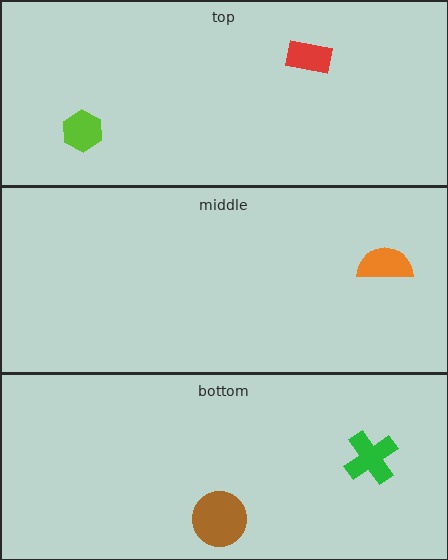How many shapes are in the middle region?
1.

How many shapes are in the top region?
2.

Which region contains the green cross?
The bottom region.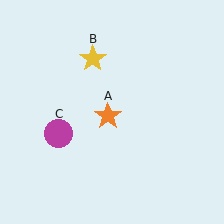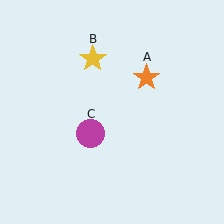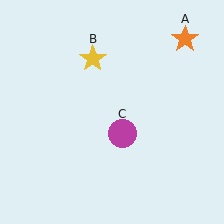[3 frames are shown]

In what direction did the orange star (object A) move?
The orange star (object A) moved up and to the right.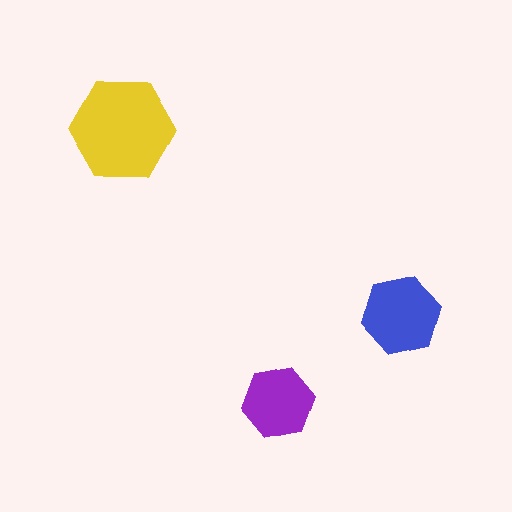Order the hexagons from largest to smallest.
the yellow one, the blue one, the purple one.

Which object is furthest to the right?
The blue hexagon is rightmost.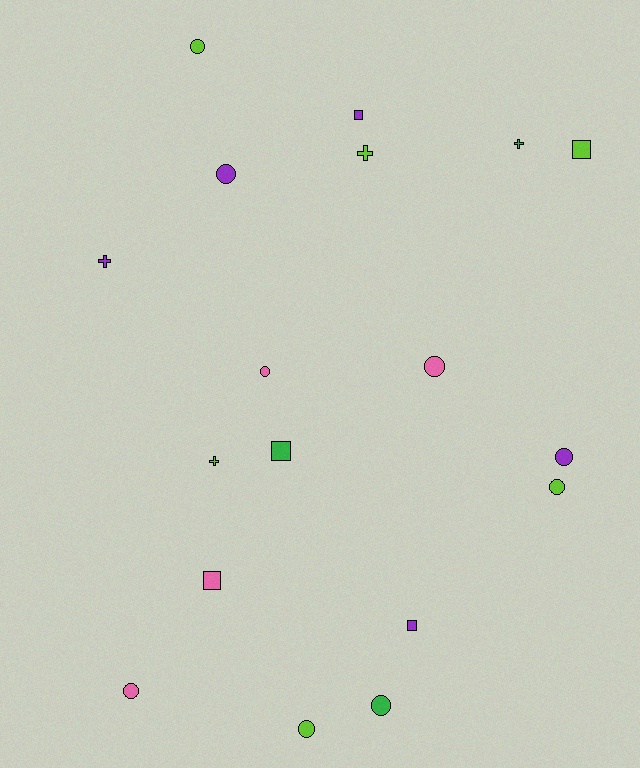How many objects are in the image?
There are 18 objects.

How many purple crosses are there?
There is 1 purple cross.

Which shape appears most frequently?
Circle, with 9 objects.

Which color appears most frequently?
Lime, with 6 objects.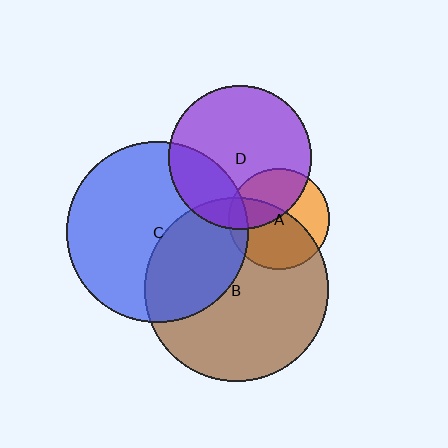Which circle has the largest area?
Circle B (brown).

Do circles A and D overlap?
Yes.